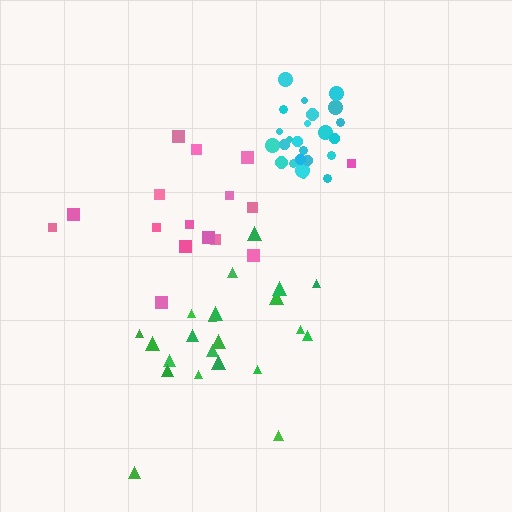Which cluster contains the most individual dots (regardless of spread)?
Cyan (24).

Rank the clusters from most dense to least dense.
cyan, green, pink.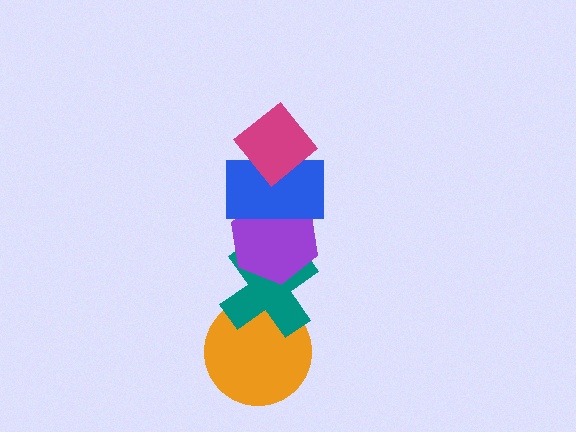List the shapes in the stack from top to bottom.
From top to bottom: the magenta diamond, the blue rectangle, the purple hexagon, the teal cross, the orange circle.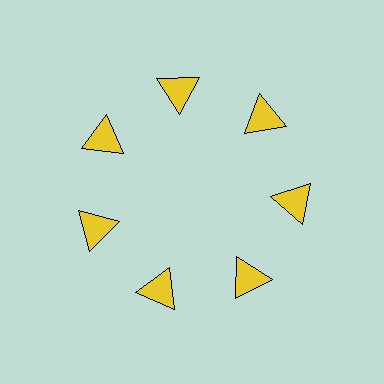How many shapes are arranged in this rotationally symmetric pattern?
There are 7 shapes, arranged in 7 groups of 1.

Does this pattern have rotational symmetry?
Yes, this pattern has 7-fold rotational symmetry. It looks the same after rotating 51 degrees around the center.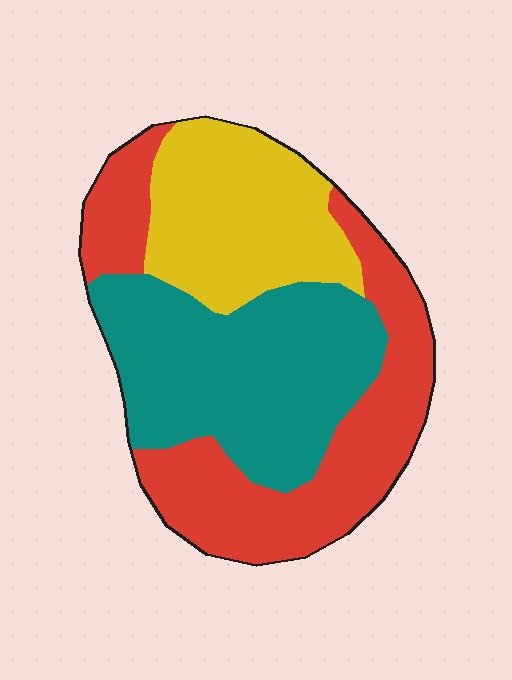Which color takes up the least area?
Yellow, at roughly 25%.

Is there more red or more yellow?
Red.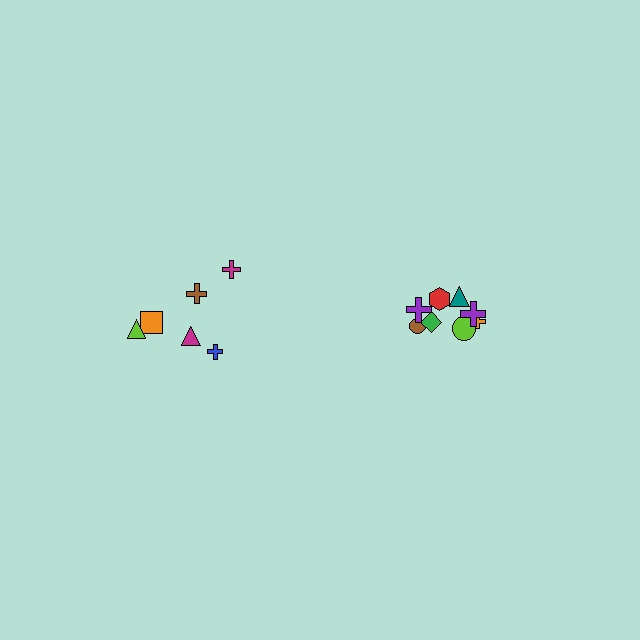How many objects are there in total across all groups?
There are 14 objects.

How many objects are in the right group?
There are 8 objects.